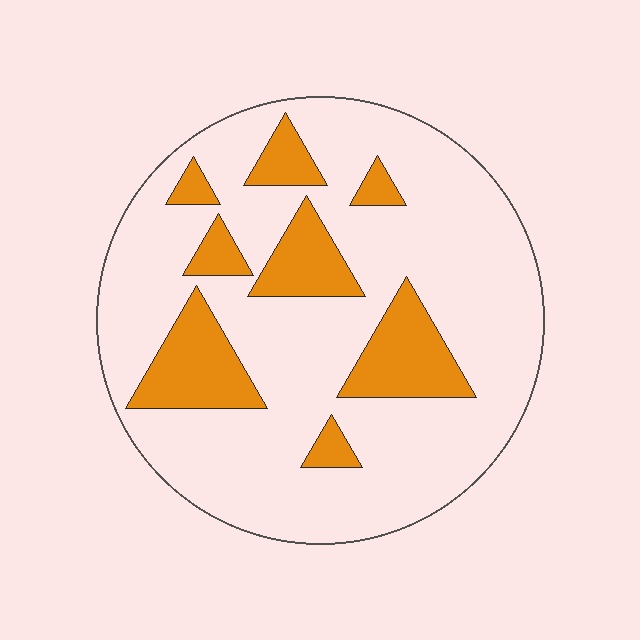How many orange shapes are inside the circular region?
8.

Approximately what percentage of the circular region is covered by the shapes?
Approximately 20%.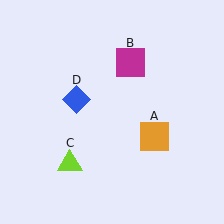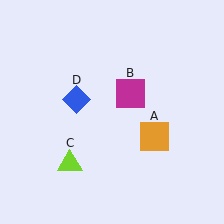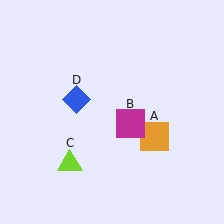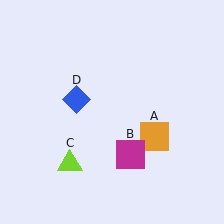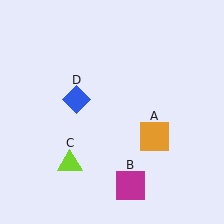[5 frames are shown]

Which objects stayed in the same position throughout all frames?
Orange square (object A) and lime triangle (object C) and blue diamond (object D) remained stationary.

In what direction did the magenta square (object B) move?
The magenta square (object B) moved down.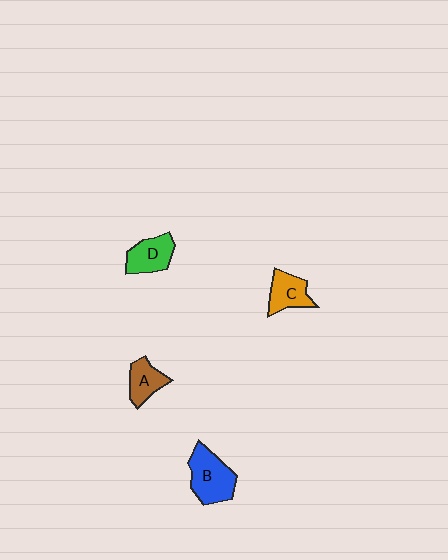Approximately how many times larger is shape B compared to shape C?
Approximately 1.4 times.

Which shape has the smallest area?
Shape A (brown).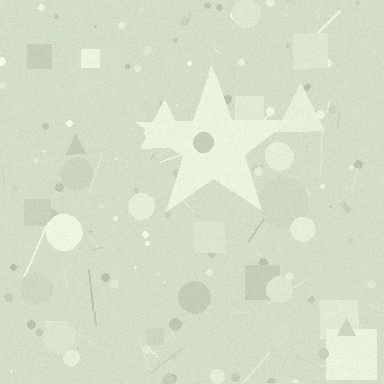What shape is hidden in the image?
A star is hidden in the image.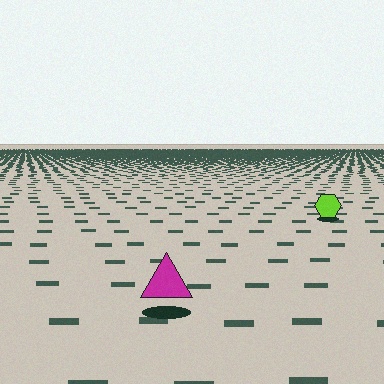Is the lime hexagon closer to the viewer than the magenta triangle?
No. The magenta triangle is closer — you can tell from the texture gradient: the ground texture is coarser near it.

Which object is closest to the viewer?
The magenta triangle is closest. The texture marks near it are larger and more spread out.